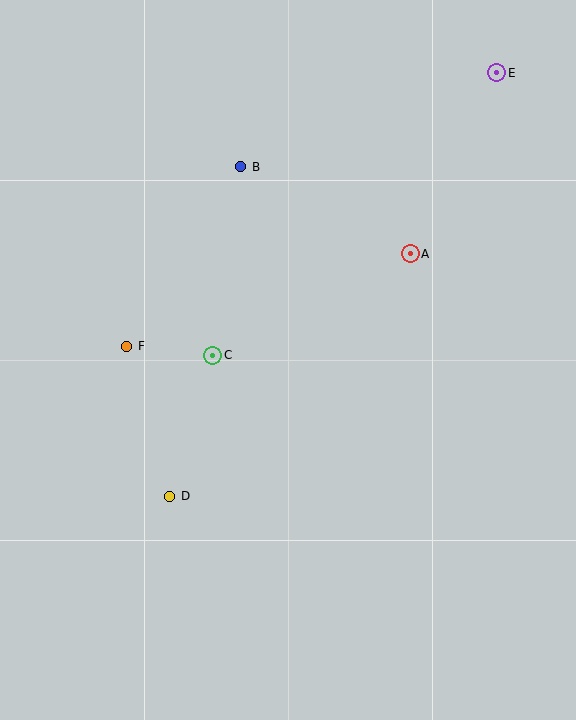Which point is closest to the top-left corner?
Point B is closest to the top-left corner.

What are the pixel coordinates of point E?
Point E is at (497, 73).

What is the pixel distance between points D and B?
The distance between D and B is 337 pixels.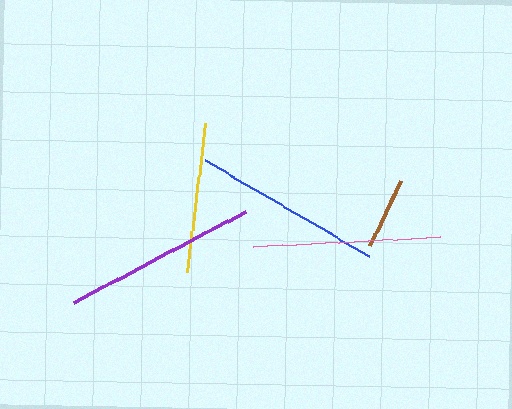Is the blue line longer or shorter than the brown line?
The blue line is longer than the brown line.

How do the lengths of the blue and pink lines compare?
The blue and pink lines are approximately the same length.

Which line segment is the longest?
The purple line is the longest at approximately 194 pixels.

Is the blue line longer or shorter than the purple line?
The purple line is longer than the blue line.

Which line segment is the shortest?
The brown line is the shortest at approximately 73 pixels.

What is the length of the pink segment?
The pink segment is approximately 187 pixels long.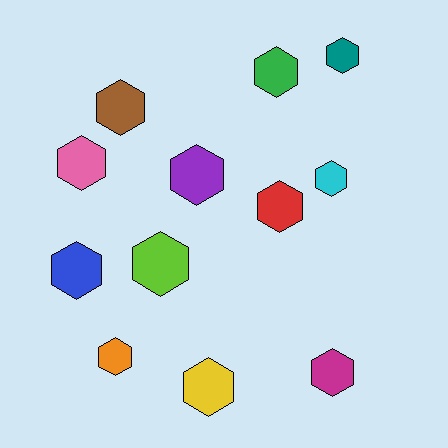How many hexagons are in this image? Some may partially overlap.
There are 12 hexagons.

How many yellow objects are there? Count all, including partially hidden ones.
There is 1 yellow object.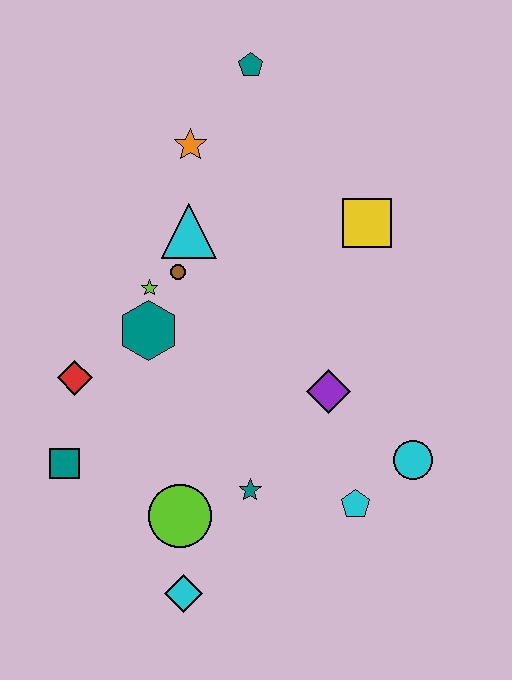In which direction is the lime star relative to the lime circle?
The lime star is above the lime circle.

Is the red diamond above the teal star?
Yes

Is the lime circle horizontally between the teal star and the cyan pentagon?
No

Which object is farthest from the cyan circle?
The teal pentagon is farthest from the cyan circle.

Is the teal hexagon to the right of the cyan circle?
No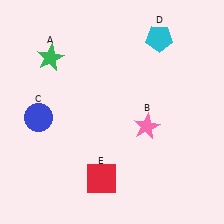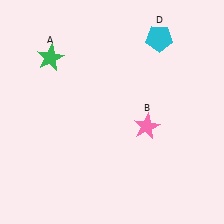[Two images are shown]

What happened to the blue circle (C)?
The blue circle (C) was removed in Image 2. It was in the bottom-left area of Image 1.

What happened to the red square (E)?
The red square (E) was removed in Image 2. It was in the bottom-left area of Image 1.